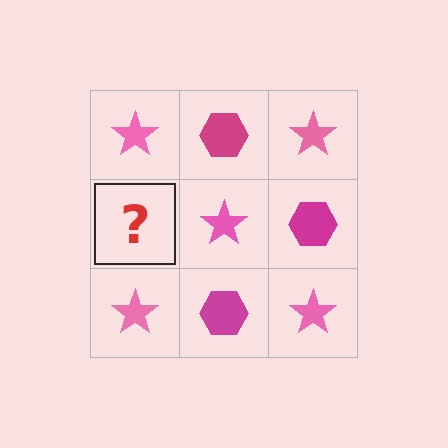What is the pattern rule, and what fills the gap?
The rule is that it alternates pink star and magenta hexagon in a checkerboard pattern. The gap should be filled with a magenta hexagon.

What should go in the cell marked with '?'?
The missing cell should contain a magenta hexagon.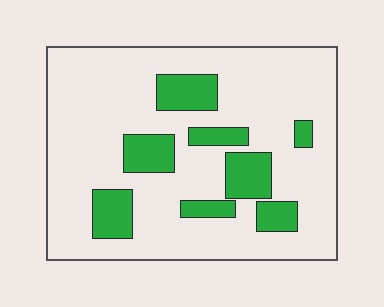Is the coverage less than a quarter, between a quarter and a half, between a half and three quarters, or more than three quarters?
Less than a quarter.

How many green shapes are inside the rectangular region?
8.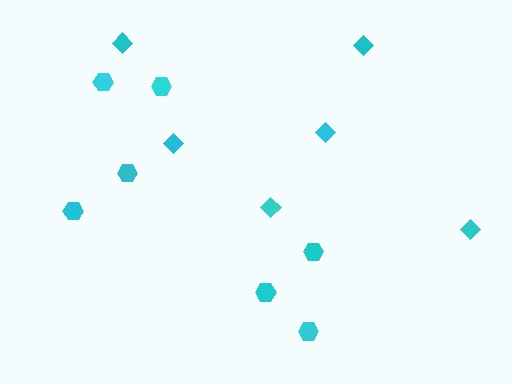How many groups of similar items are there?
There are 2 groups: one group of diamonds (6) and one group of hexagons (7).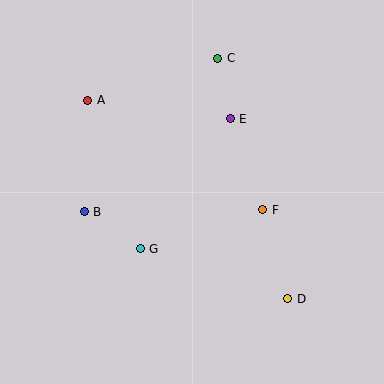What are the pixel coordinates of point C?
Point C is at (218, 58).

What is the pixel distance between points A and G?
The distance between A and G is 158 pixels.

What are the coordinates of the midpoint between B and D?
The midpoint between B and D is at (186, 255).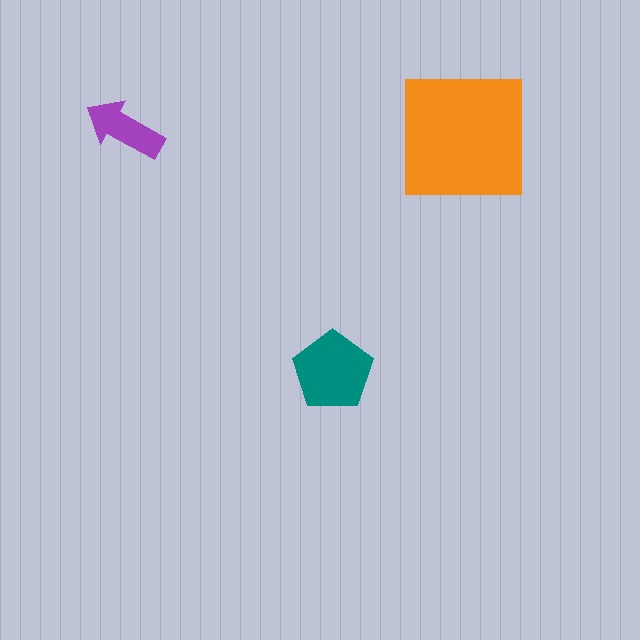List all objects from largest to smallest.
The orange square, the teal pentagon, the purple arrow.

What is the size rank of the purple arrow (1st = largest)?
3rd.